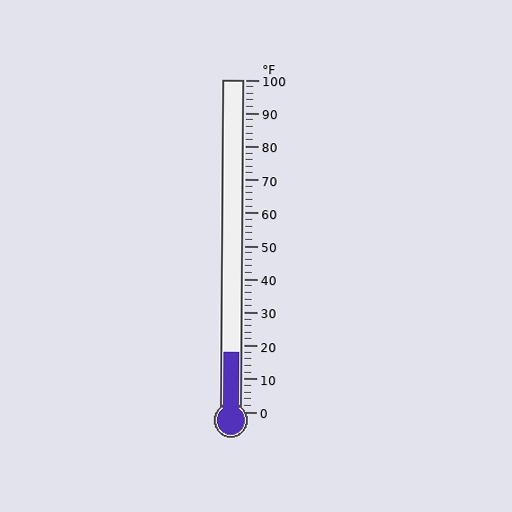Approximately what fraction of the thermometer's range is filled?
The thermometer is filled to approximately 20% of its range.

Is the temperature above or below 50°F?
The temperature is below 50°F.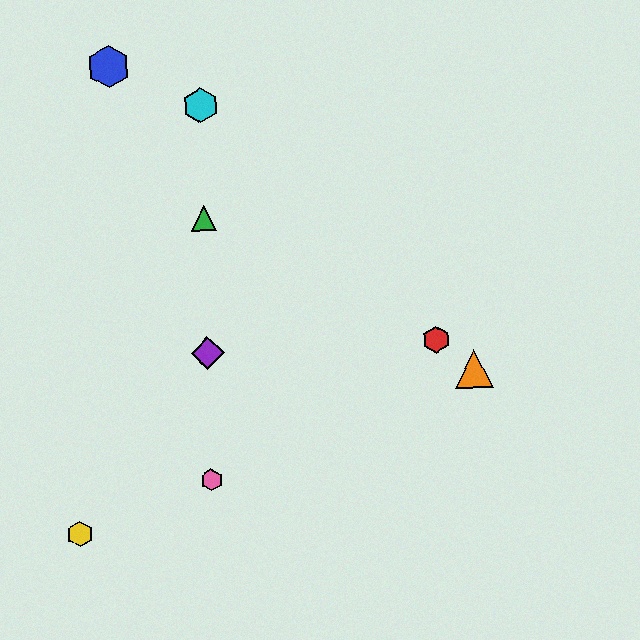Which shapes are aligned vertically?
The green triangle, the purple diamond, the cyan hexagon, the pink hexagon are aligned vertically.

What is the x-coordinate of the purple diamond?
The purple diamond is at x≈208.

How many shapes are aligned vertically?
4 shapes (the green triangle, the purple diamond, the cyan hexagon, the pink hexagon) are aligned vertically.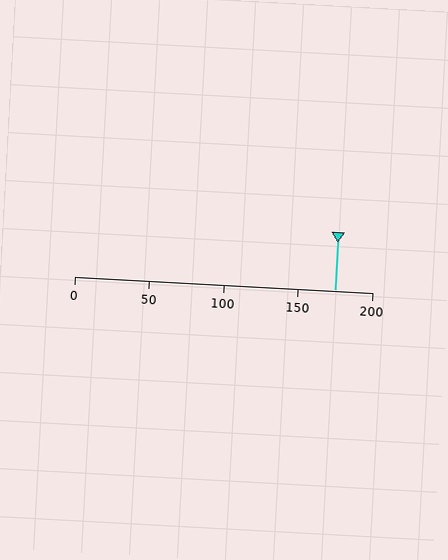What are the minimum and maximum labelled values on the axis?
The axis runs from 0 to 200.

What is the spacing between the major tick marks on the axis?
The major ticks are spaced 50 apart.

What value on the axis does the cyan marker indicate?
The marker indicates approximately 175.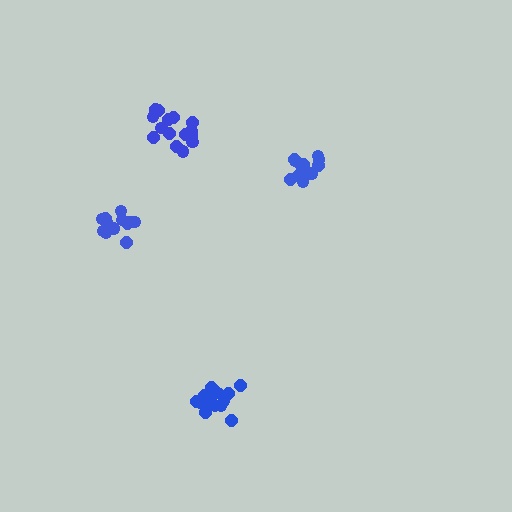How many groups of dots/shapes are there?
There are 4 groups.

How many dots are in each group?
Group 1: 15 dots, Group 2: 12 dots, Group 3: 13 dots, Group 4: 15 dots (55 total).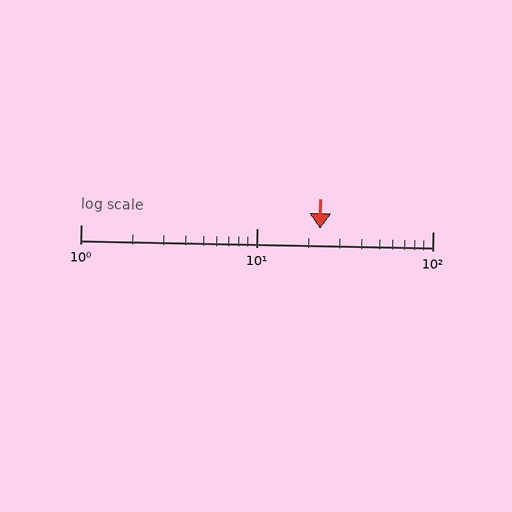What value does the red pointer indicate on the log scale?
The pointer indicates approximately 23.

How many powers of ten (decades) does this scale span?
The scale spans 2 decades, from 1 to 100.